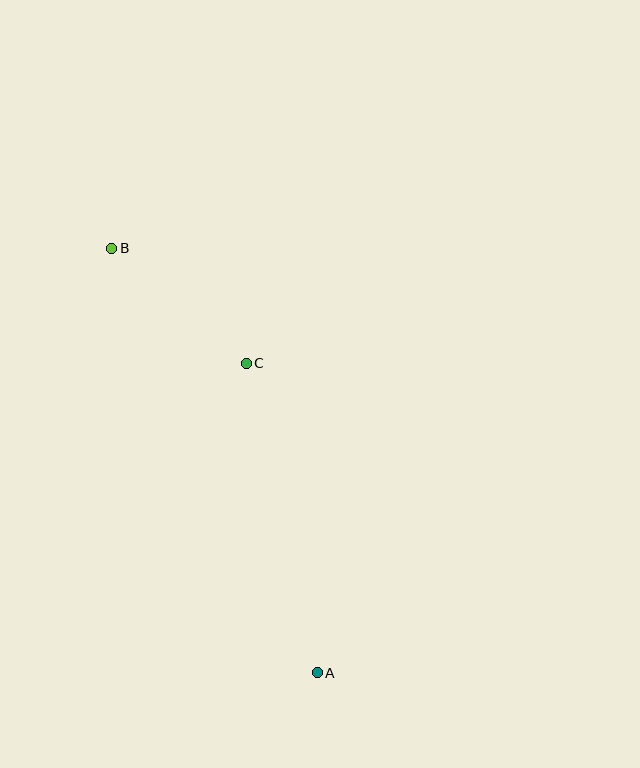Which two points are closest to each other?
Points B and C are closest to each other.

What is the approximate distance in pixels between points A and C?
The distance between A and C is approximately 317 pixels.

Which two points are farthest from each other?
Points A and B are farthest from each other.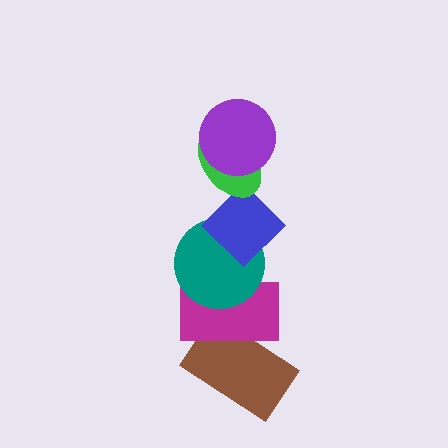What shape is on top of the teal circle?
The blue diamond is on top of the teal circle.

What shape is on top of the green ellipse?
The purple circle is on top of the green ellipse.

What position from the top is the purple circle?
The purple circle is 1st from the top.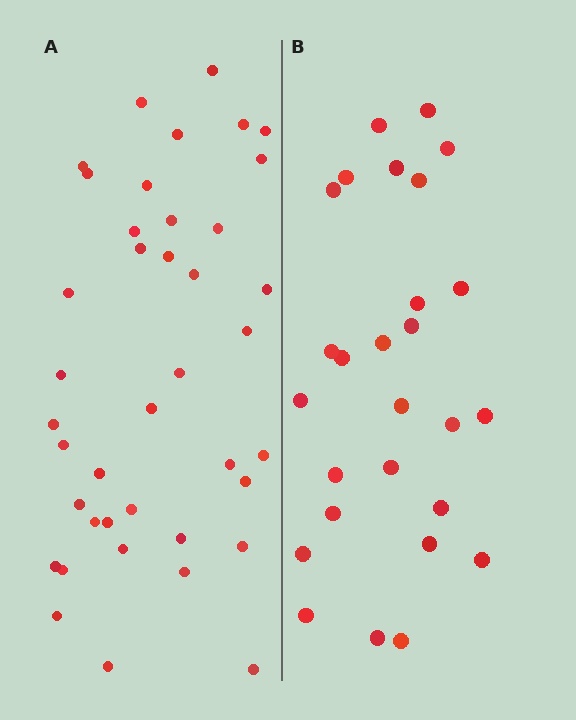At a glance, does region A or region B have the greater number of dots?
Region A (the left region) has more dots.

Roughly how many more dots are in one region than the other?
Region A has approximately 15 more dots than region B.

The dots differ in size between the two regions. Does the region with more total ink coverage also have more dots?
No. Region B has more total ink coverage because its dots are larger, but region A actually contains more individual dots. Total area can be misleading — the number of items is what matters here.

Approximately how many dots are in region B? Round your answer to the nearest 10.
About 30 dots. (The exact count is 27, which rounds to 30.)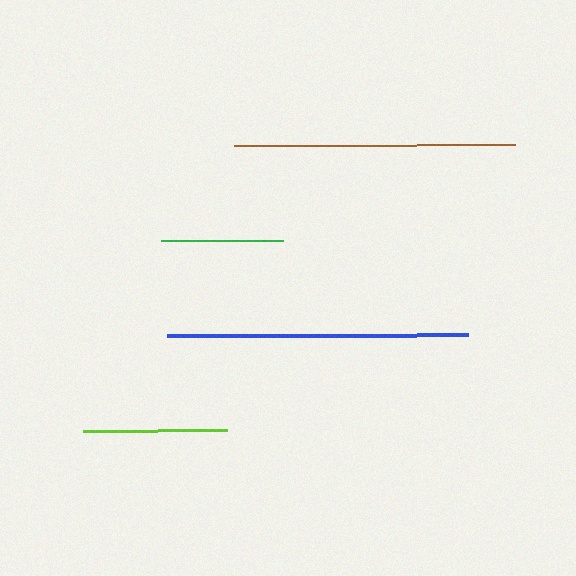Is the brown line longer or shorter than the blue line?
The blue line is longer than the brown line.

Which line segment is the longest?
The blue line is the longest at approximately 301 pixels.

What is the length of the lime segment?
The lime segment is approximately 144 pixels long.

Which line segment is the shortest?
The green line is the shortest at approximately 122 pixels.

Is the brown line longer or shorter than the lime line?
The brown line is longer than the lime line.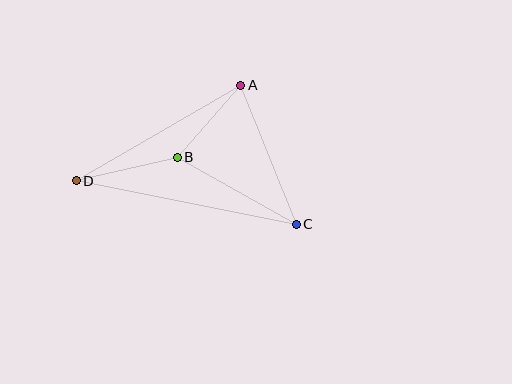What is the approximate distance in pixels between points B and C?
The distance between B and C is approximately 137 pixels.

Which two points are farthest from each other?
Points C and D are farthest from each other.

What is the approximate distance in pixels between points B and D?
The distance between B and D is approximately 103 pixels.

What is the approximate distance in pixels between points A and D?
The distance between A and D is approximately 190 pixels.